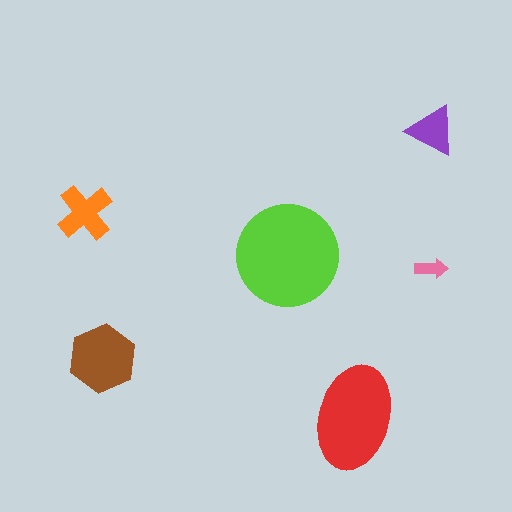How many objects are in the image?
There are 6 objects in the image.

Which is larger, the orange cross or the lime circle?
The lime circle.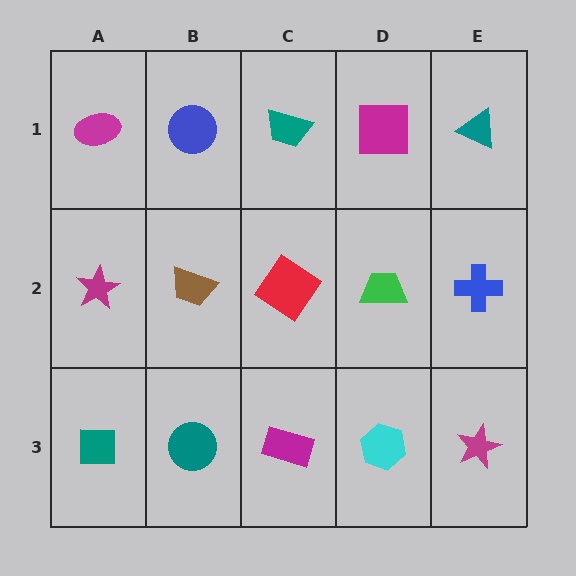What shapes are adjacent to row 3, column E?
A blue cross (row 2, column E), a cyan hexagon (row 3, column D).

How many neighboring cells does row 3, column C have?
3.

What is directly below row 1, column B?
A brown trapezoid.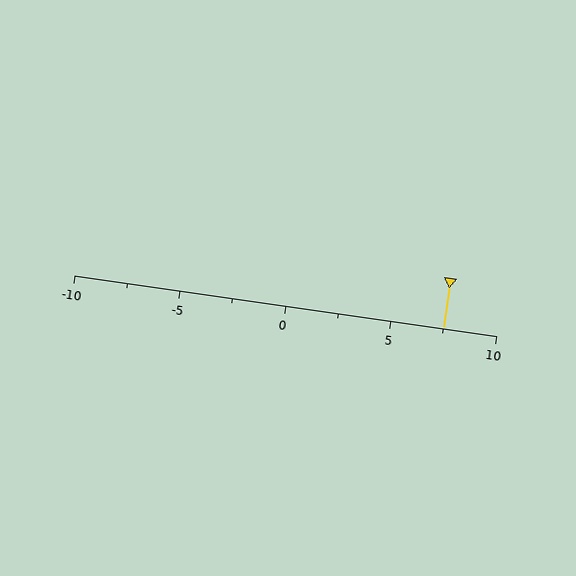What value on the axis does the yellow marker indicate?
The marker indicates approximately 7.5.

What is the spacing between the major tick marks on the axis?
The major ticks are spaced 5 apart.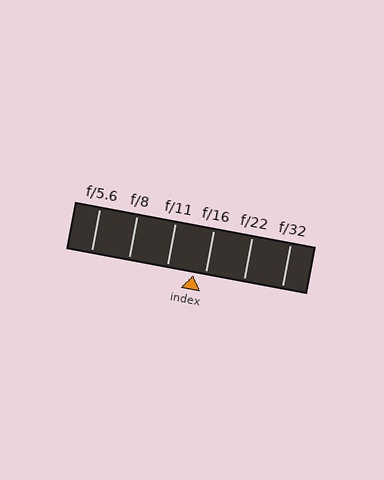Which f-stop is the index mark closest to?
The index mark is closest to f/16.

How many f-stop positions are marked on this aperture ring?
There are 6 f-stop positions marked.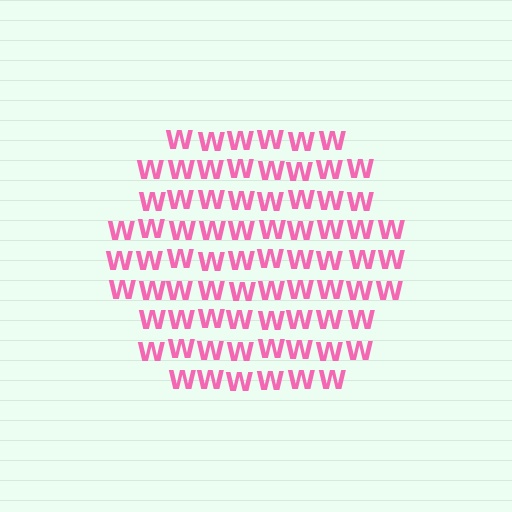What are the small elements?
The small elements are letter W's.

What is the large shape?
The large shape is a hexagon.